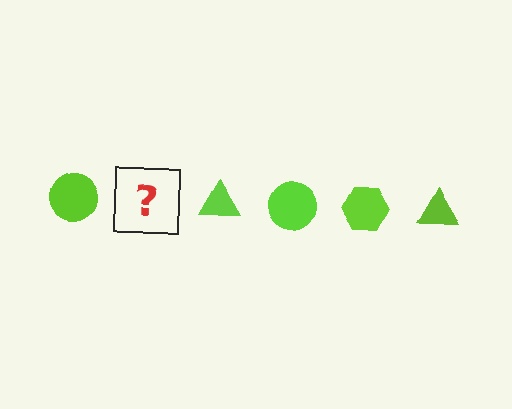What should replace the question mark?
The question mark should be replaced with a lime hexagon.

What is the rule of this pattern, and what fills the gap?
The rule is that the pattern cycles through circle, hexagon, triangle shapes in lime. The gap should be filled with a lime hexagon.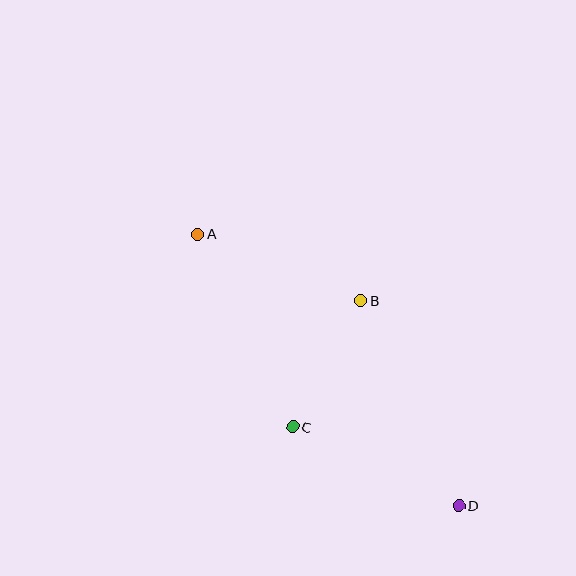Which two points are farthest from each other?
Points A and D are farthest from each other.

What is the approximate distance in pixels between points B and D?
The distance between B and D is approximately 227 pixels.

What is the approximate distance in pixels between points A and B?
The distance between A and B is approximately 176 pixels.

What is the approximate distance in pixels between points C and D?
The distance between C and D is approximately 184 pixels.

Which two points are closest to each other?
Points B and C are closest to each other.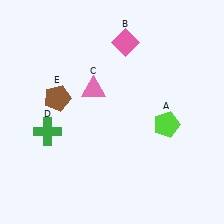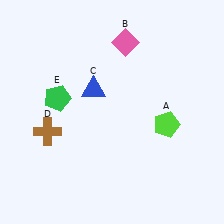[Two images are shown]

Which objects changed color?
C changed from pink to blue. D changed from green to brown. E changed from brown to green.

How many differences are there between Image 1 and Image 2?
There are 3 differences between the two images.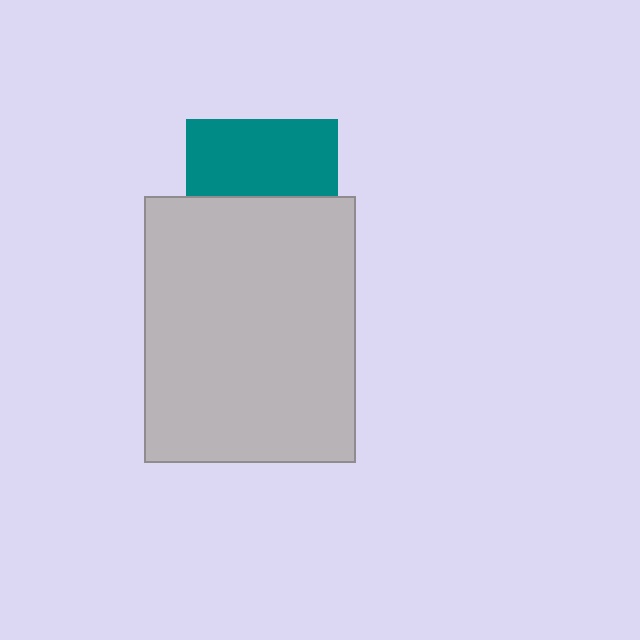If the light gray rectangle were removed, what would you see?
You would see the complete teal square.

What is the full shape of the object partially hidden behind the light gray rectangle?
The partially hidden object is a teal square.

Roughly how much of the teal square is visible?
About half of it is visible (roughly 50%).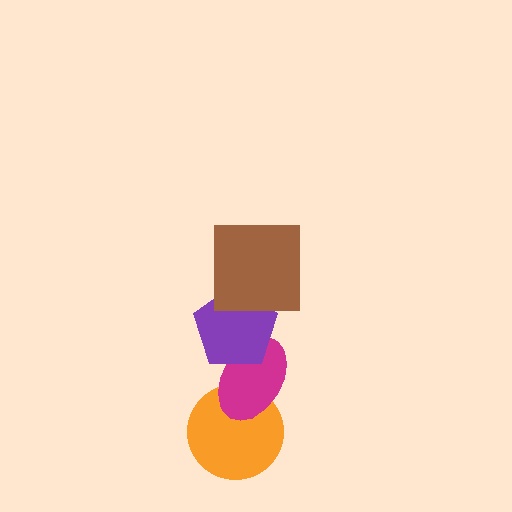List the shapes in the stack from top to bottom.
From top to bottom: the brown square, the purple pentagon, the magenta ellipse, the orange circle.